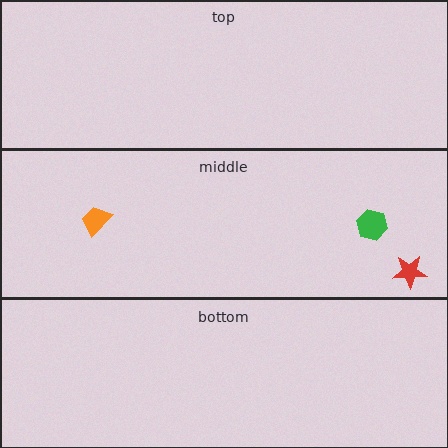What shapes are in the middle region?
The red star, the green hexagon, the orange trapezoid.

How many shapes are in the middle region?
3.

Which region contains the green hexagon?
The middle region.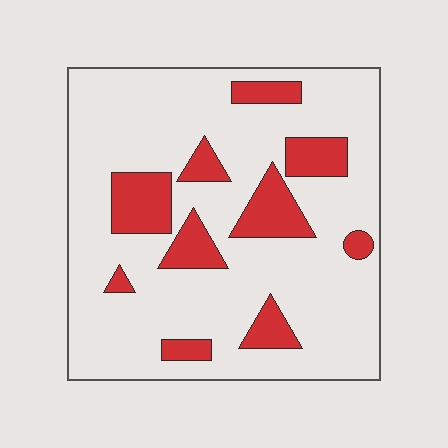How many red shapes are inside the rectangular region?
10.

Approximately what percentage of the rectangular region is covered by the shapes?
Approximately 20%.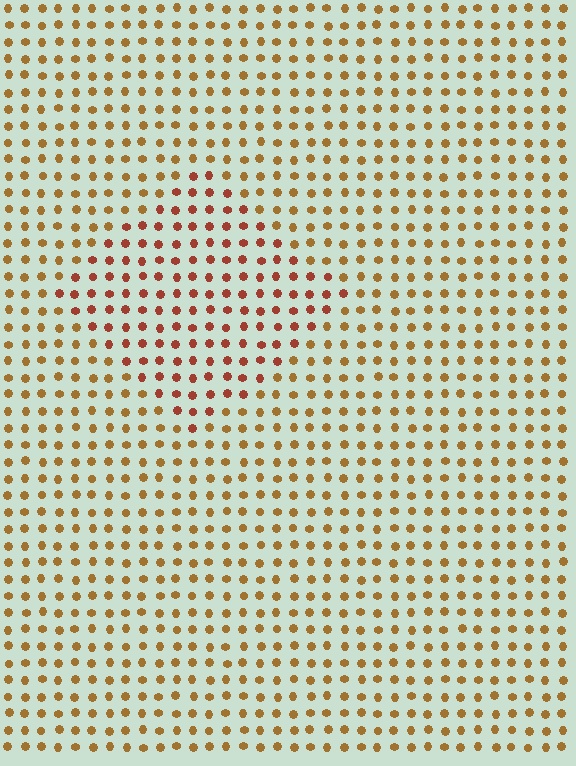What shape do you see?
I see a diamond.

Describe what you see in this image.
The image is filled with small brown elements in a uniform arrangement. A diamond-shaped region is visible where the elements are tinted to a slightly different hue, forming a subtle color boundary.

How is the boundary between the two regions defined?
The boundary is defined purely by a slight shift in hue (about 28 degrees). Spacing, size, and orientation are identical on both sides.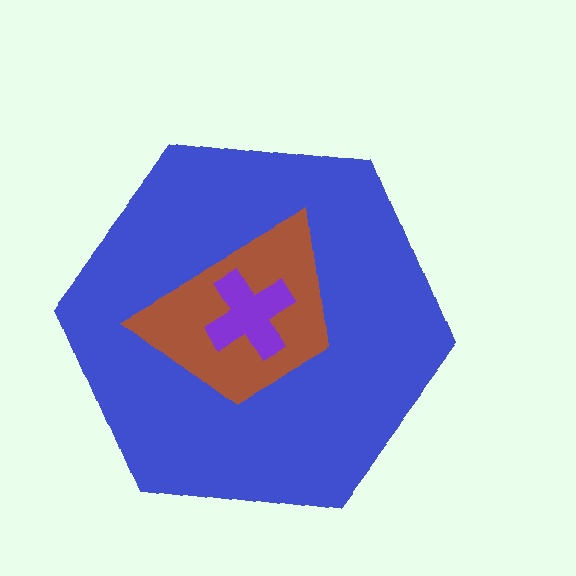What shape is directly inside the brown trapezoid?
The purple cross.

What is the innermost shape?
The purple cross.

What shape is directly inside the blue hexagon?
The brown trapezoid.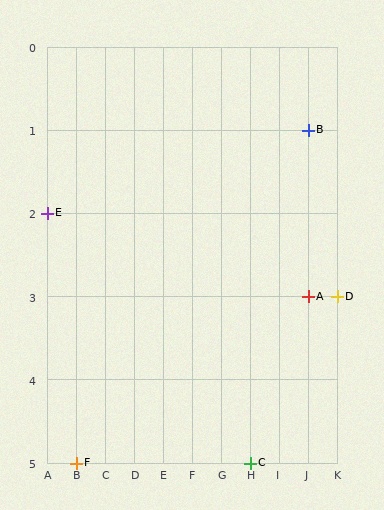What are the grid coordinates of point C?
Point C is at grid coordinates (H, 5).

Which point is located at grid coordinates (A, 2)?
Point E is at (A, 2).